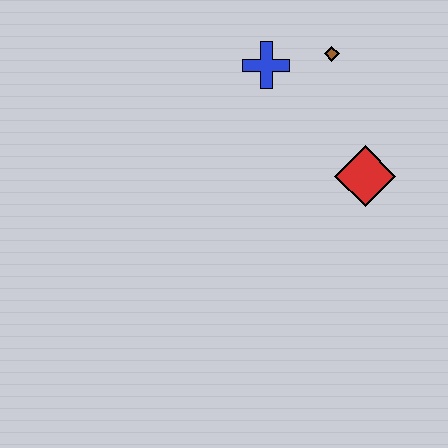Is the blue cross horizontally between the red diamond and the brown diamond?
No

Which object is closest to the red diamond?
The brown diamond is closest to the red diamond.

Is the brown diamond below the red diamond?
No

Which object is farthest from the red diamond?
The blue cross is farthest from the red diamond.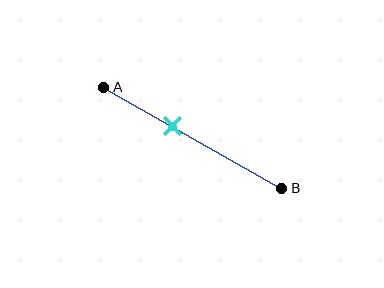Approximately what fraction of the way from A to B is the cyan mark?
The cyan mark is approximately 40% of the way from A to B.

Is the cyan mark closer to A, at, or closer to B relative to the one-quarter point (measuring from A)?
The cyan mark is closer to point B than the one-quarter point of segment AB.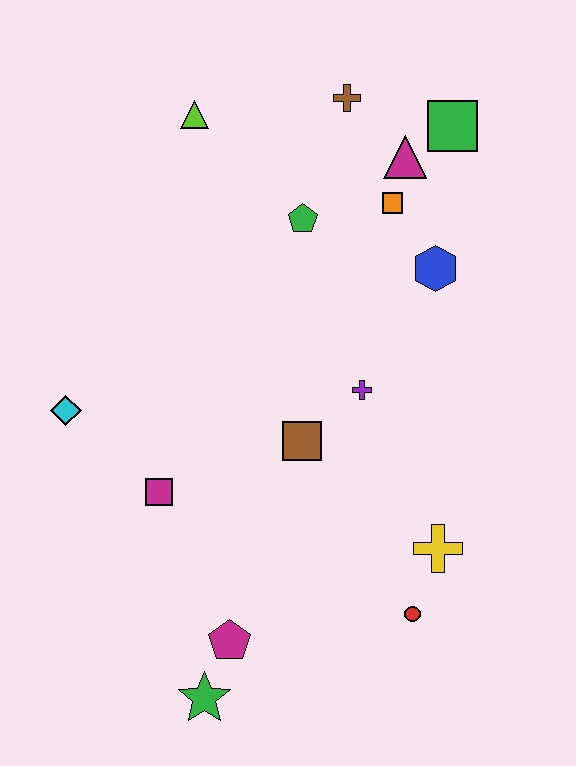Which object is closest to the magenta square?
The cyan diamond is closest to the magenta square.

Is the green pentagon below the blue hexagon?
No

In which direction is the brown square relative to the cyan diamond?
The brown square is to the right of the cyan diamond.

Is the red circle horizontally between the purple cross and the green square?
Yes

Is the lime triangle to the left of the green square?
Yes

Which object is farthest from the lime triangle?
The green star is farthest from the lime triangle.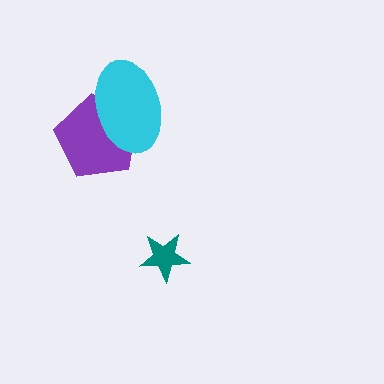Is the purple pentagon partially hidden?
Yes, it is partially covered by another shape.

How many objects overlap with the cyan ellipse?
1 object overlaps with the cyan ellipse.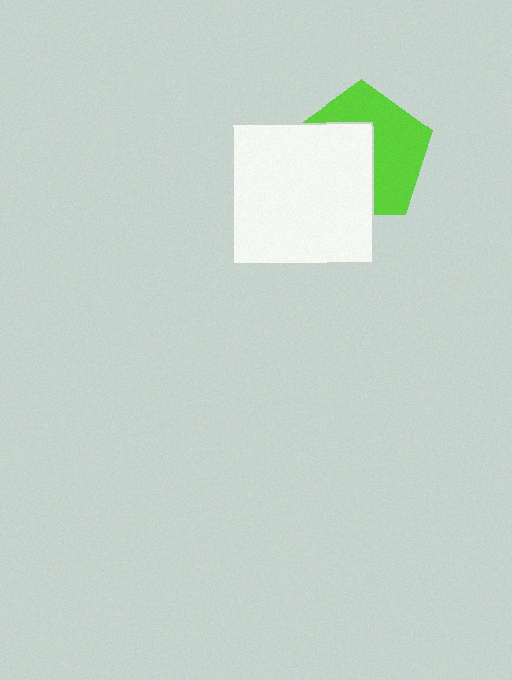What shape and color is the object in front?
The object in front is a white square.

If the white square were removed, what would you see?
You would see the complete lime pentagon.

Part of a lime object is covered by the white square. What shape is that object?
It is a pentagon.